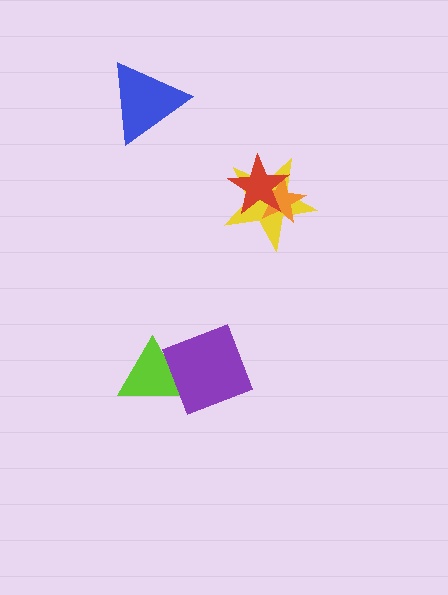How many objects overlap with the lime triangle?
1 object overlaps with the lime triangle.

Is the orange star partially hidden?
Yes, it is partially covered by another shape.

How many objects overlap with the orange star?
2 objects overlap with the orange star.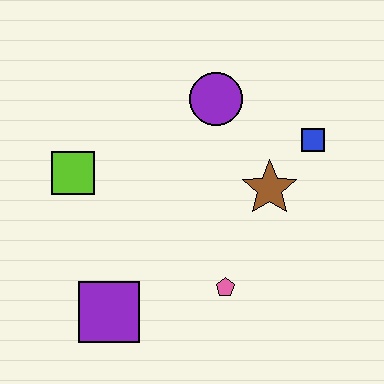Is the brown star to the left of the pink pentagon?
No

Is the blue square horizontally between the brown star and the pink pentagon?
No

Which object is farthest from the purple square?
The blue square is farthest from the purple square.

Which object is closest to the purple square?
The pink pentagon is closest to the purple square.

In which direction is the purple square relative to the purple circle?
The purple square is below the purple circle.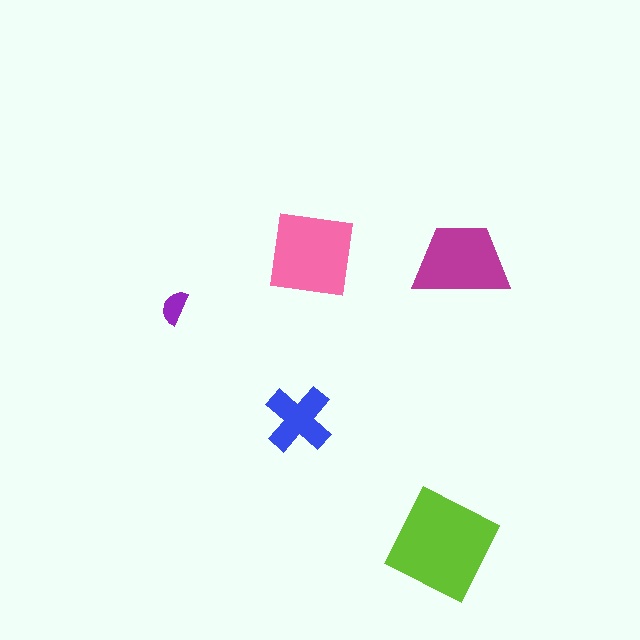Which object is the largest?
The lime square.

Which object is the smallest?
The purple semicircle.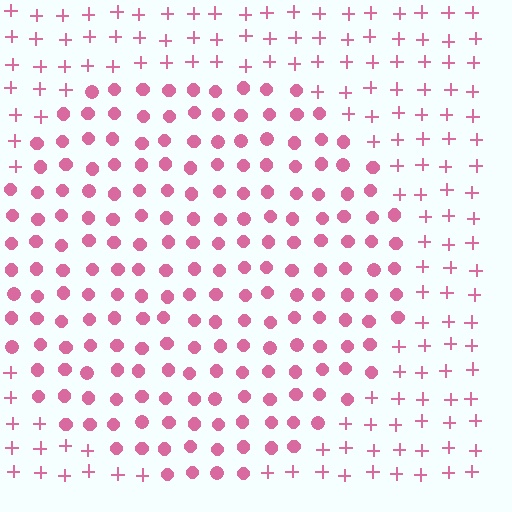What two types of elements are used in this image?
The image uses circles inside the circle region and plus signs outside it.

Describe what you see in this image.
The image is filled with small pink elements arranged in a uniform grid. A circle-shaped region contains circles, while the surrounding area contains plus signs. The boundary is defined purely by the change in element shape.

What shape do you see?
I see a circle.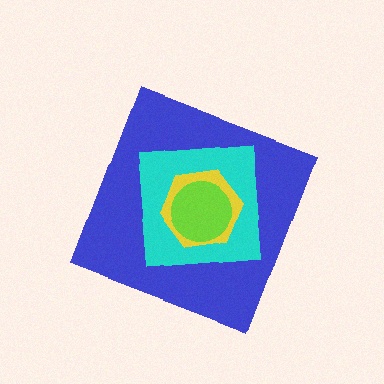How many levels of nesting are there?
4.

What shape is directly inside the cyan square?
The yellow hexagon.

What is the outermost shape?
The blue diamond.